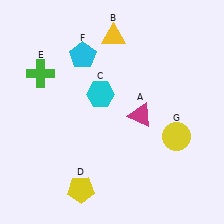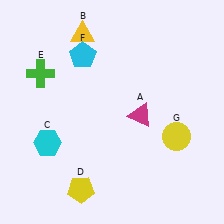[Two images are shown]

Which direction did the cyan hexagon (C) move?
The cyan hexagon (C) moved left.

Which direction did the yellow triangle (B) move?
The yellow triangle (B) moved left.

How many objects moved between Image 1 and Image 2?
2 objects moved between the two images.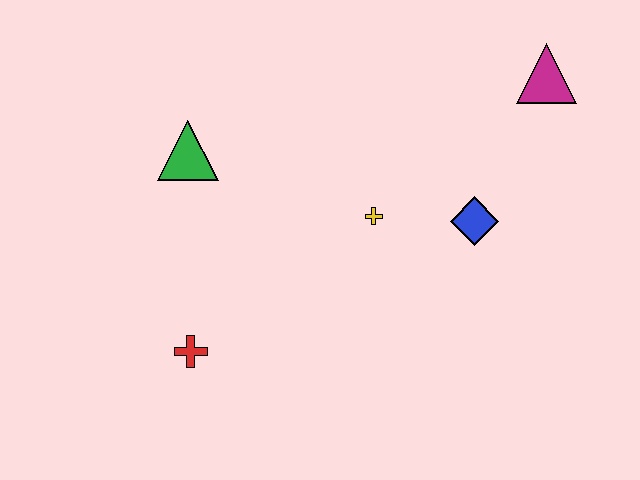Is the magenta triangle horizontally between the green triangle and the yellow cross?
No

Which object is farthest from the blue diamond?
The red cross is farthest from the blue diamond.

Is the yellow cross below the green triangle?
Yes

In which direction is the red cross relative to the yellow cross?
The red cross is to the left of the yellow cross.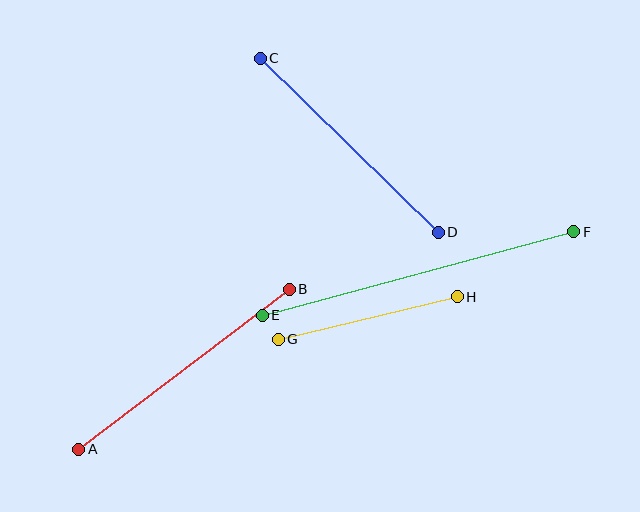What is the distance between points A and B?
The distance is approximately 264 pixels.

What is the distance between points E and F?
The distance is approximately 323 pixels.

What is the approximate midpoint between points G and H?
The midpoint is at approximately (368, 318) pixels.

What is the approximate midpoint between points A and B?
The midpoint is at approximately (184, 369) pixels.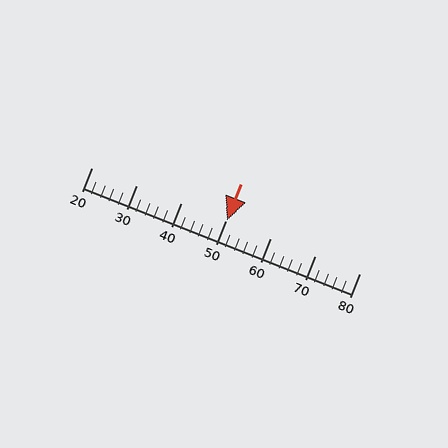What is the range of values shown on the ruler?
The ruler shows values from 20 to 80.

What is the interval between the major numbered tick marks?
The major tick marks are spaced 10 units apart.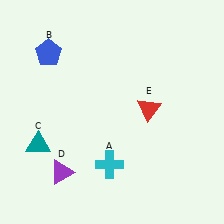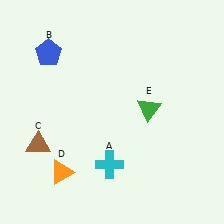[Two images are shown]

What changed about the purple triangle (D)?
In Image 1, D is purple. In Image 2, it changed to orange.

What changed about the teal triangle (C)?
In Image 1, C is teal. In Image 2, it changed to brown.